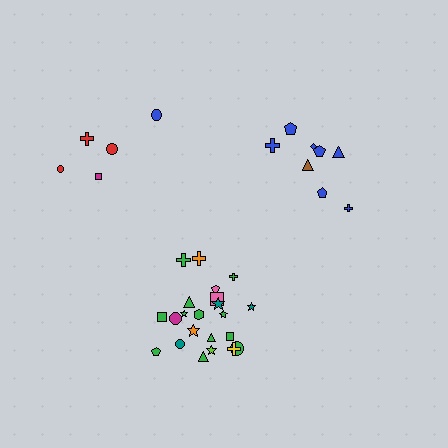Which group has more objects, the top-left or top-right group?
The top-right group.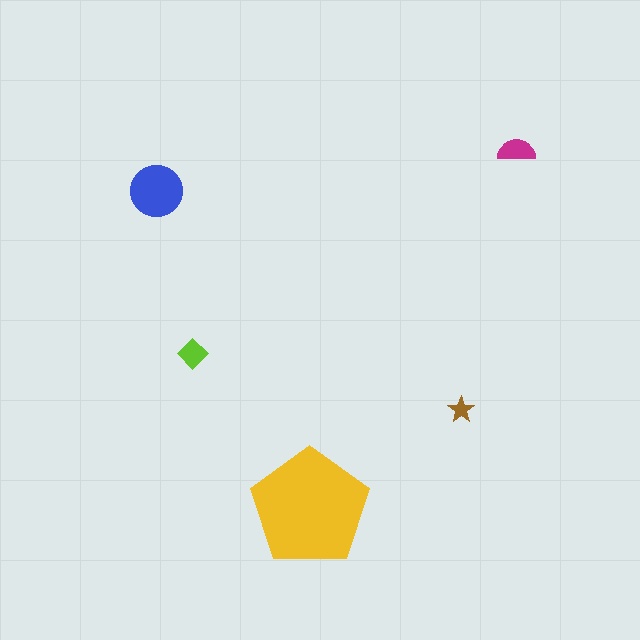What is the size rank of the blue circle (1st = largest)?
2nd.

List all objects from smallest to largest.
The brown star, the lime diamond, the magenta semicircle, the blue circle, the yellow pentagon.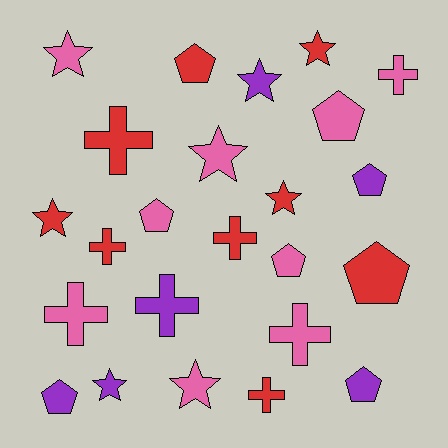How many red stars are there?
There are 3 red stars.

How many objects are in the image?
There are 24 objects.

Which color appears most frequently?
Pink, with 9 objects.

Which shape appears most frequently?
Star, with 8 objects.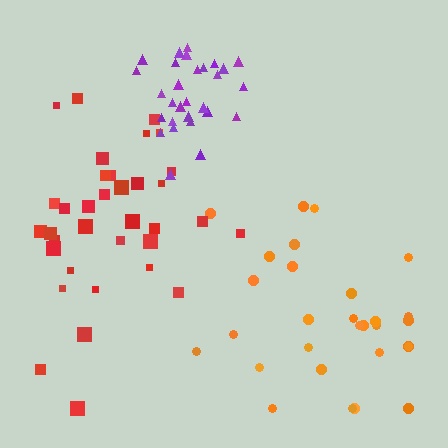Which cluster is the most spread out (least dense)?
Orange.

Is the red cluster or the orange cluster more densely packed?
Red.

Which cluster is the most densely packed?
Purple.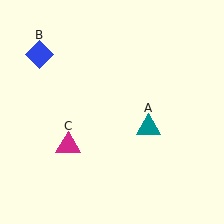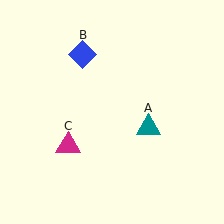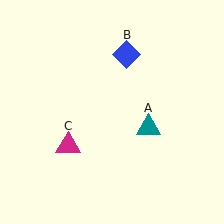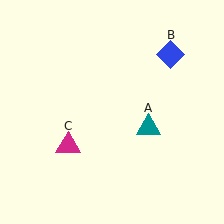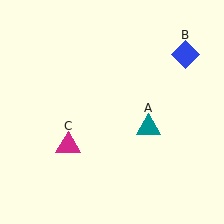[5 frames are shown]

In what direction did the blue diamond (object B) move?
The blue diamond (object B) moved right.